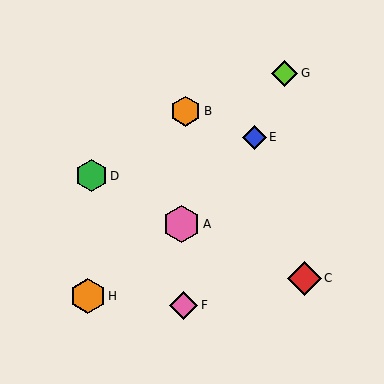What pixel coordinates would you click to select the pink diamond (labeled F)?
Click at (184, 305) to select the pink diamond F.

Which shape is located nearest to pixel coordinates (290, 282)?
The red diamond (labeled C) at (304, 278) is nearest to that location.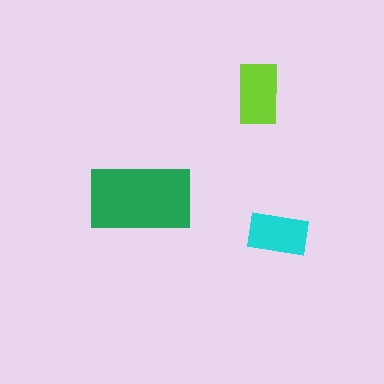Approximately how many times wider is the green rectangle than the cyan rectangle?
About 1.5 times wider.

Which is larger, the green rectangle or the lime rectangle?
The green one.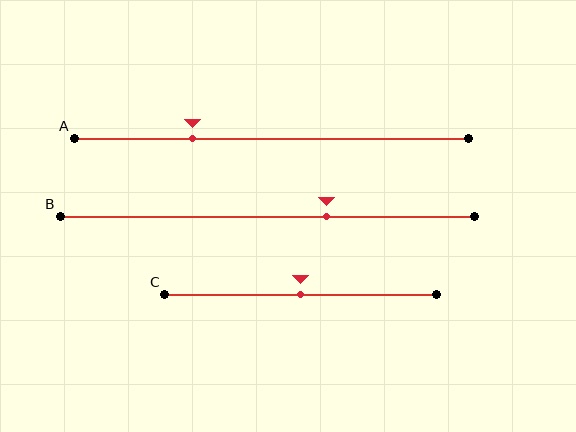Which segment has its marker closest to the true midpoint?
Segment C has its marker closest to the true midpoint.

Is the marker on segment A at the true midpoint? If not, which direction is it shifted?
No, the marker on segment A is shifted to the left by about 20% of the segment length.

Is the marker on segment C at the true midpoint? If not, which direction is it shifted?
Yes, the marker on segment C is at the true midpoint.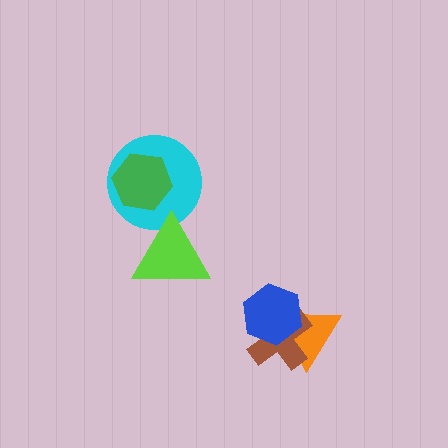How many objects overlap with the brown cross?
2 objects overlap with the brown cross.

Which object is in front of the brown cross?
The blue hexagon is in front of the brown cross.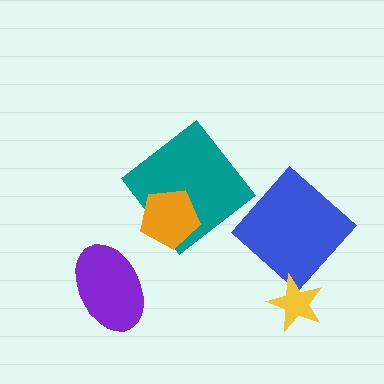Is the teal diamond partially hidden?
Yes, it is partially covered by another shape.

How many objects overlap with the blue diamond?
0 objects overlap with the blue diamond.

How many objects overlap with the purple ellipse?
0 objects overlap with the purple ellipse.